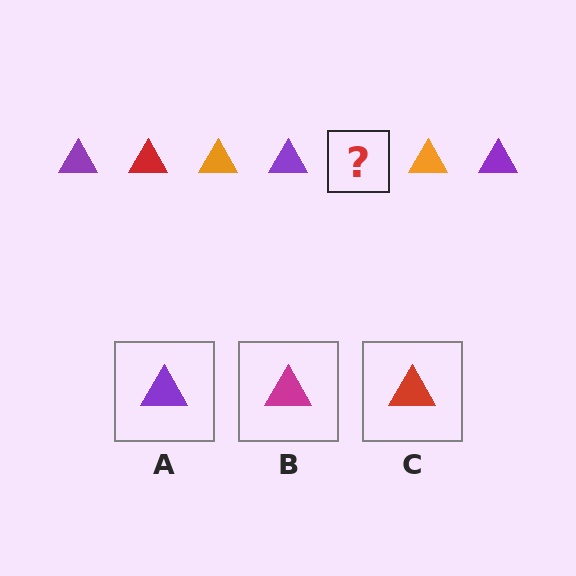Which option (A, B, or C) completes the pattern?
C.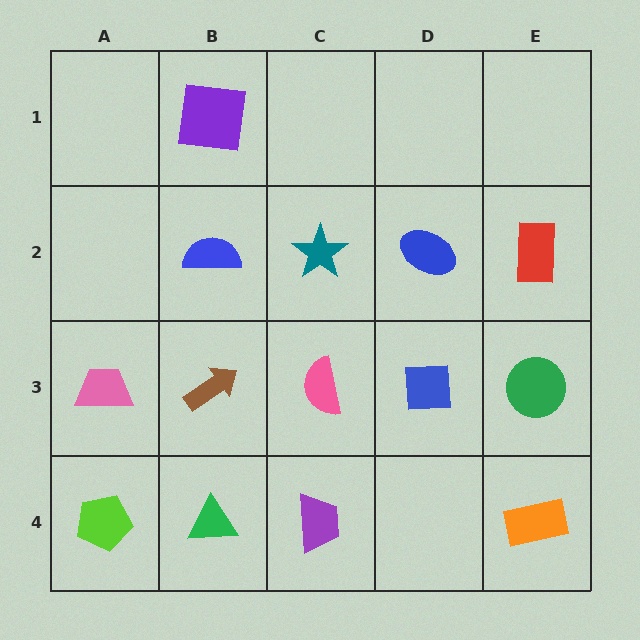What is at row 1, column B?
A purple square.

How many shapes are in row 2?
4 shapes.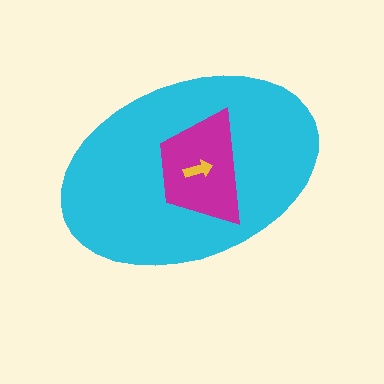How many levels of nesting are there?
3.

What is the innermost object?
The yellow arrow.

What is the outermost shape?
The cyan ellipse.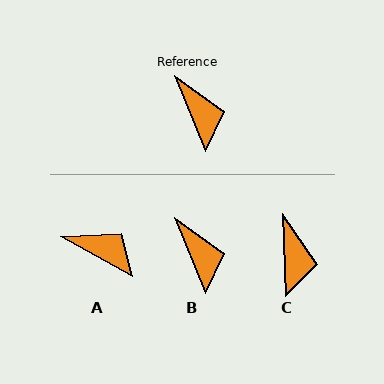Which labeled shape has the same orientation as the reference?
B.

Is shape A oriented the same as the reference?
No, it is off by about 39 degrees.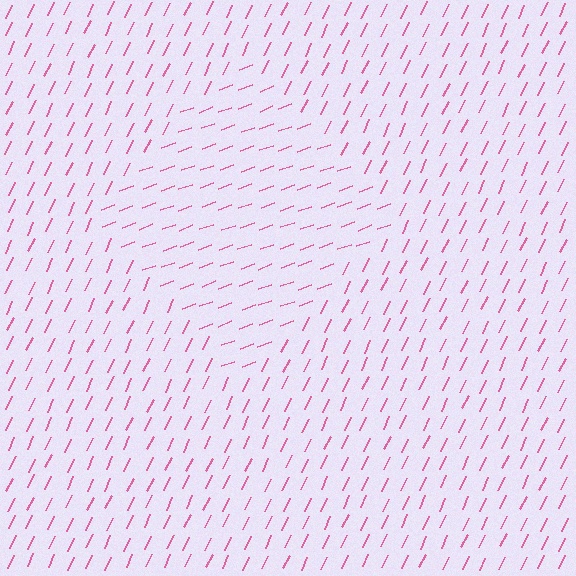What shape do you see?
I see a diamond.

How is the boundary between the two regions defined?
The boundary is defined purely by a change in line orientation (approximately 45 degrees difference). All lines are the same color and thickness.